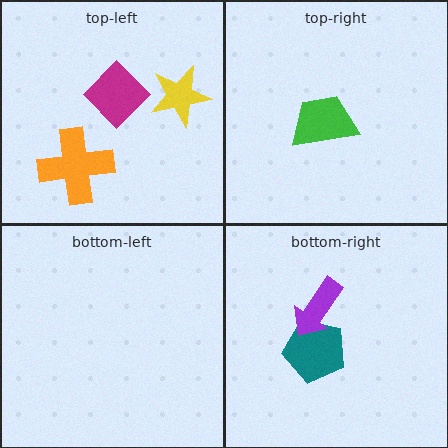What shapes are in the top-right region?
The green trapezoid.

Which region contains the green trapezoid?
The top-right region.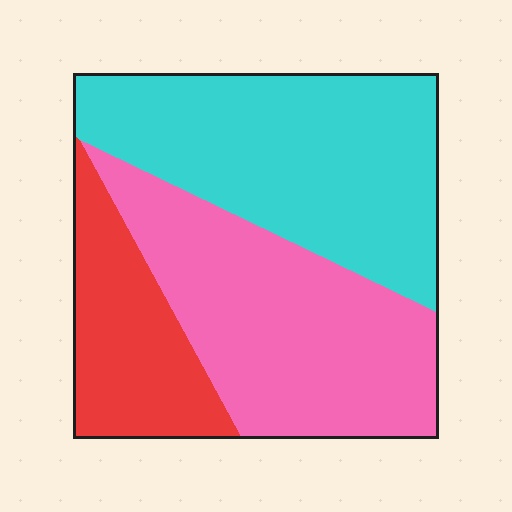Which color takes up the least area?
Red, at roughly 20%.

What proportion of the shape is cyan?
Cyan takes up about two fifths (2/5) of the shape.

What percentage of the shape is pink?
Pink covers 39% of the shape.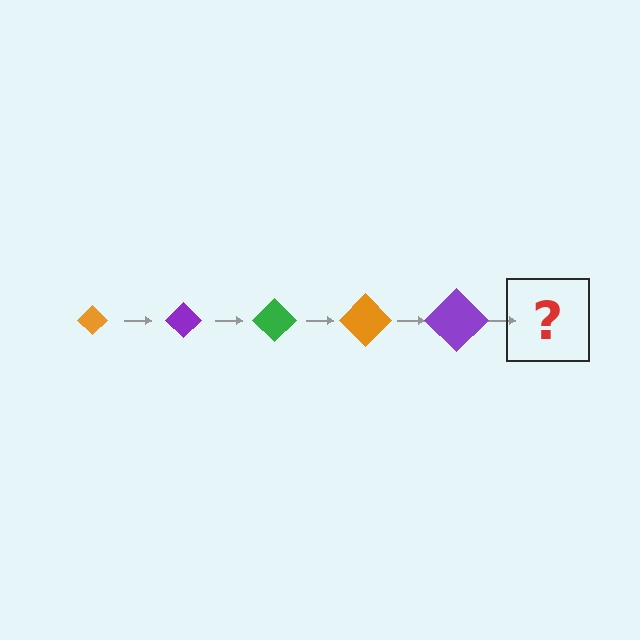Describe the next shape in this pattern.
It should be a green diamond, larger than the previous one.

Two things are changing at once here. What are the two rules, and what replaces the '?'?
The two rules are that the diamond grows larger each step and the color cycles through orange, purple, and green. The '?' should be a green diamond, larger than the previous one.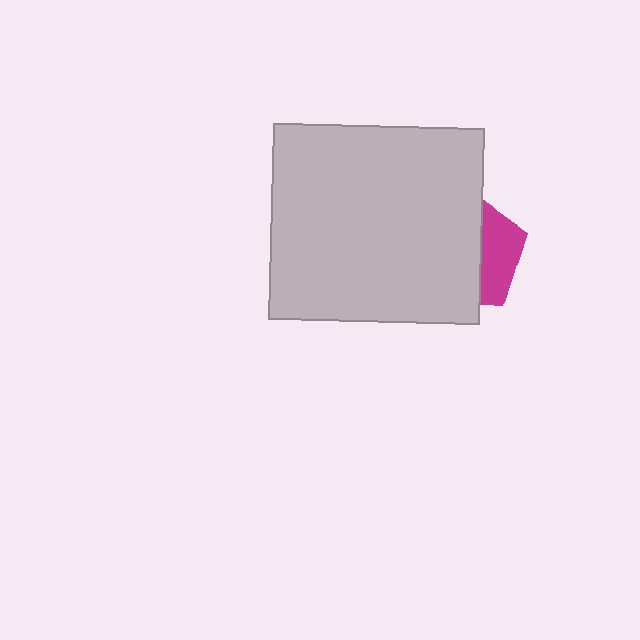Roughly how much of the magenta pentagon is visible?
A small part of it is visible (roughly 34%).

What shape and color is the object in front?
The object in front is a light gray rectangle.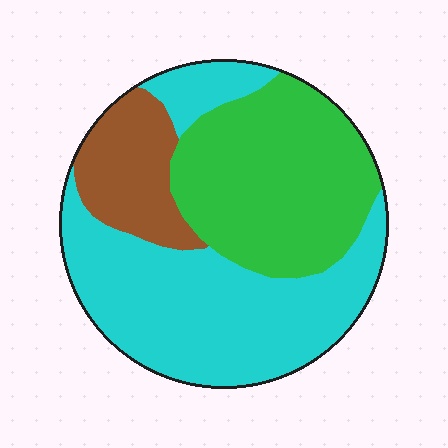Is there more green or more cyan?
Cyan.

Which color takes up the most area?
Cyan, at roughly 50%.